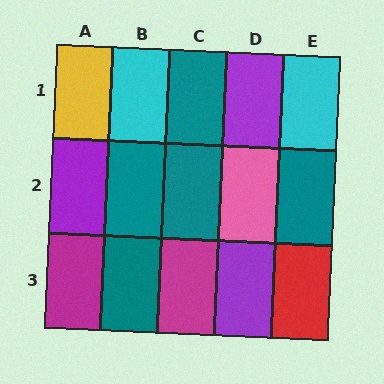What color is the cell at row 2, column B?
Teal.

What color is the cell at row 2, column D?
Pink.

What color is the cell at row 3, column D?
Purple.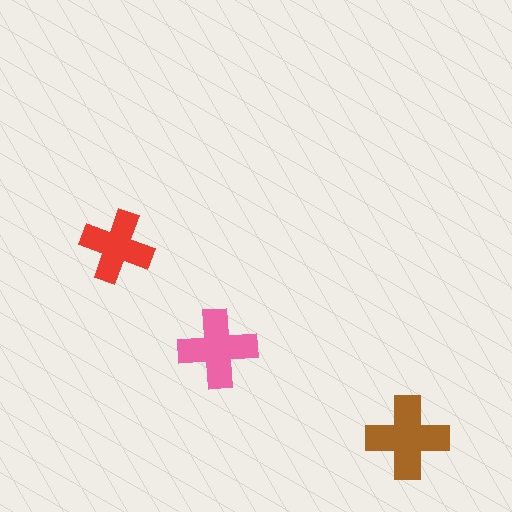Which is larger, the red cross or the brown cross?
The brown one.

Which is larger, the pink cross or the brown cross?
The brown one.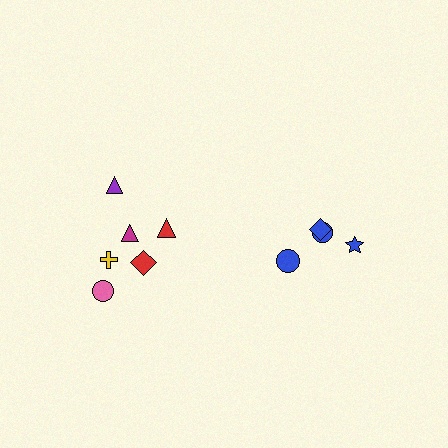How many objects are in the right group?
There are 4 objects.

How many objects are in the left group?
There are 6 objects.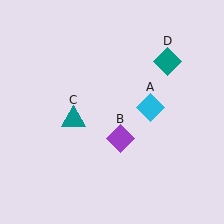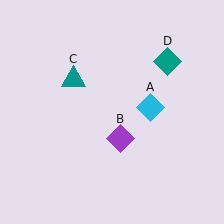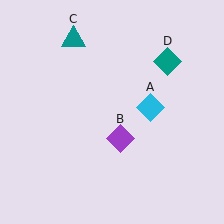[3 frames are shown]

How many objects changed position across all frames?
1 object changed position: teal triangle (object C).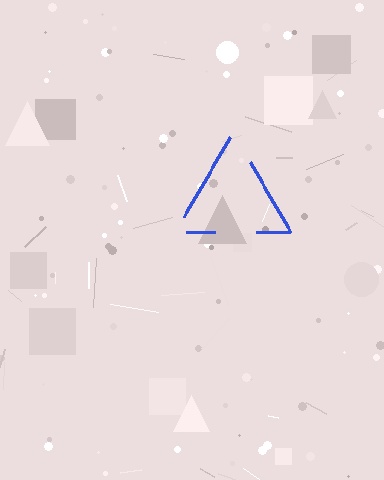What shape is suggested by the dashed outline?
The dashed outline suggests a triangle.